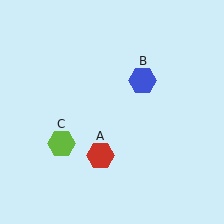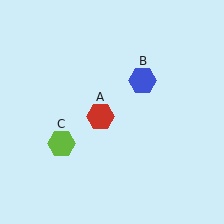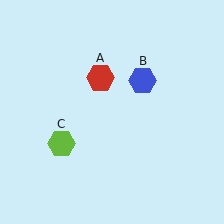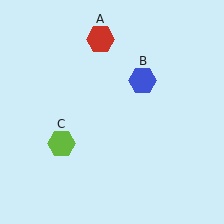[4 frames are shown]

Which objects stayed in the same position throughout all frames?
Blue hexagon (object B) and lime hexagon (object C) remained stationary.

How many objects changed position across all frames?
1 object changed position: red hexagon (object A).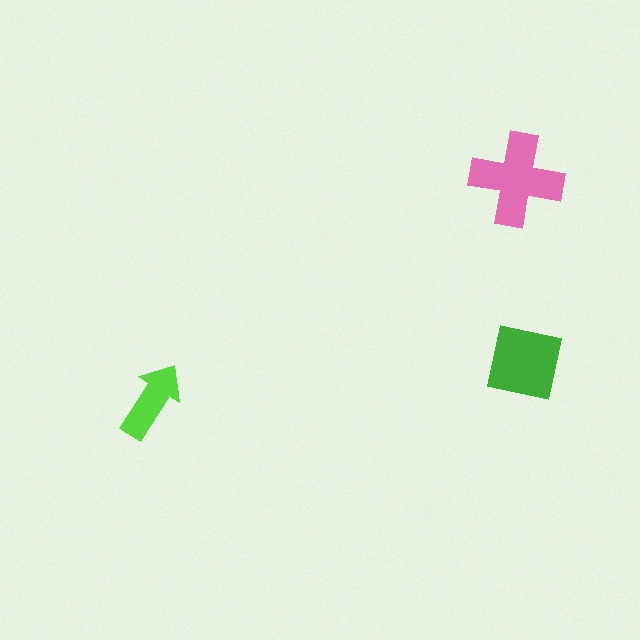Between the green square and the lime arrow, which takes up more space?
The green square.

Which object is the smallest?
The lime arrow.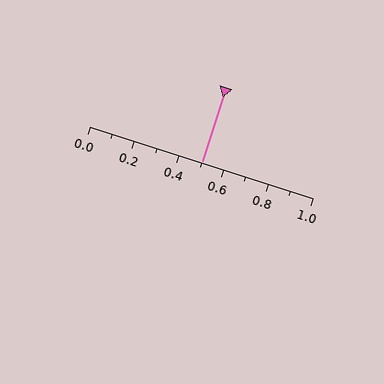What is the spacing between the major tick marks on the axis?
The major ticks are spaced 0.2 apart.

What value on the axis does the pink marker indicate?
The marker indicates approximately 0.5.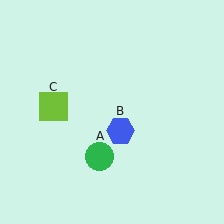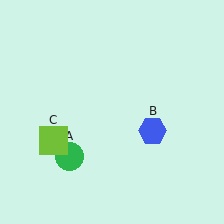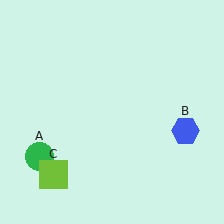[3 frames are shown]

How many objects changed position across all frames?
3 objects changed position: green circle (object A), blue hexagon (object B), lime square (object C).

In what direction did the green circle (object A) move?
The green circle (object A) moved left.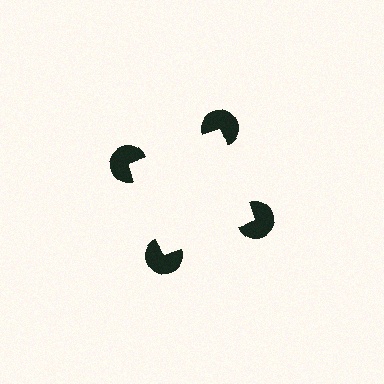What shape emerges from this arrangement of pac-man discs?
An illusory square — its edges are inferred from the aligned wedge cuts in the pac-man discs, not physically drawn.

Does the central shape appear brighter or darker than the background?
It typically appears slightly brighter than the background, even though no actual brightness change is drawn.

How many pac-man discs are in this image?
There are 4 — one at each vertex of the illusory square.